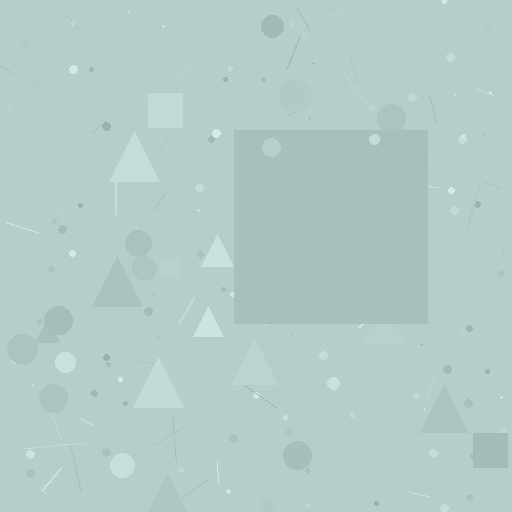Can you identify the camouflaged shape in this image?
The camouflaged shape is a square.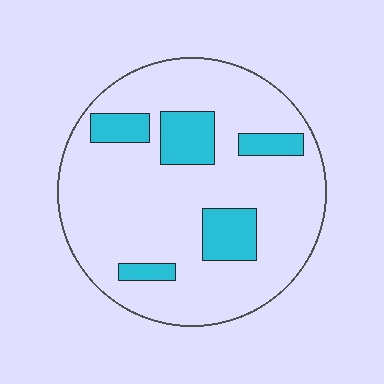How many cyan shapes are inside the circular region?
5.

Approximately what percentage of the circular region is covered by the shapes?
Approximately 20%.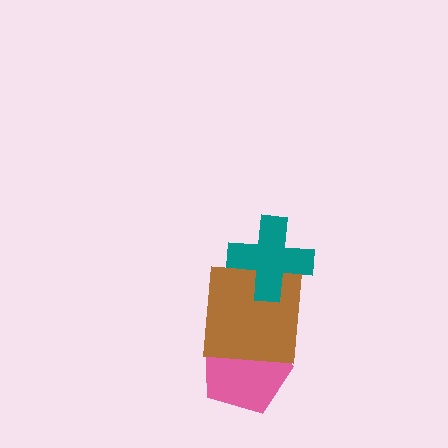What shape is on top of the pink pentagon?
The brown square is on top of the pink pentagon.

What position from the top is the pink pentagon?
The pink pentagon is 3rd from the top.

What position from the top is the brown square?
The brown square is 2nd from the top.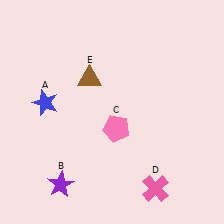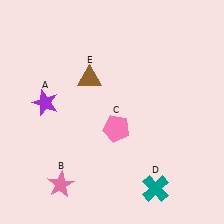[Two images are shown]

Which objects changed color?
A changed from blue to purple. B changed from purple to pink. D changed from pink to teal.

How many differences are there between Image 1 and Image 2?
There are 3 differences between the two images.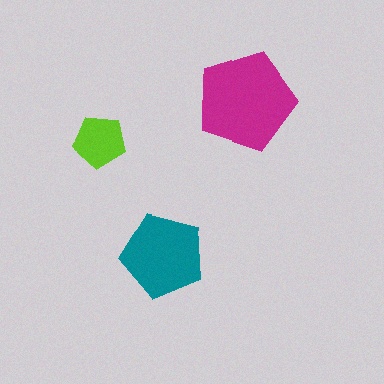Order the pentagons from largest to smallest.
the magenta one, the teal one, the lime one.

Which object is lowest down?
The teal pentagon is bottommost.